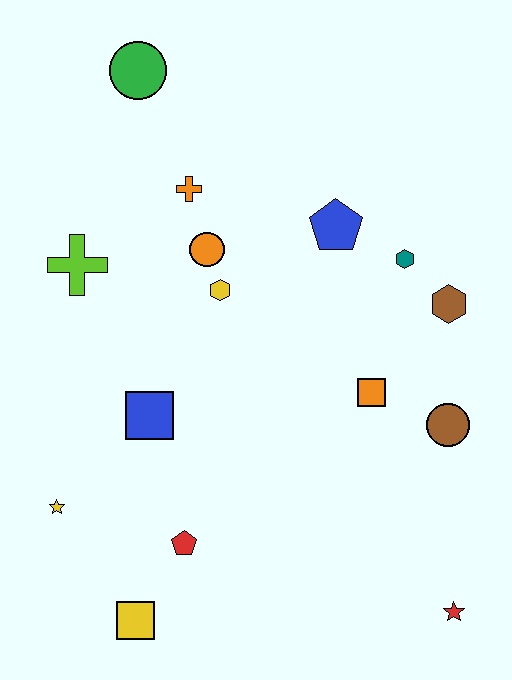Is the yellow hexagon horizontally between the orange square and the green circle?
Yes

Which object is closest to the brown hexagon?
The teal hexagon is closest to the brown hexagon.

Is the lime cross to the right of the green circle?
No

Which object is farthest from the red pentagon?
The green circle is farthest from the red pentagon.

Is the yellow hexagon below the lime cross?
Yes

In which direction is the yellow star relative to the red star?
The yellow star is to the left of the red star.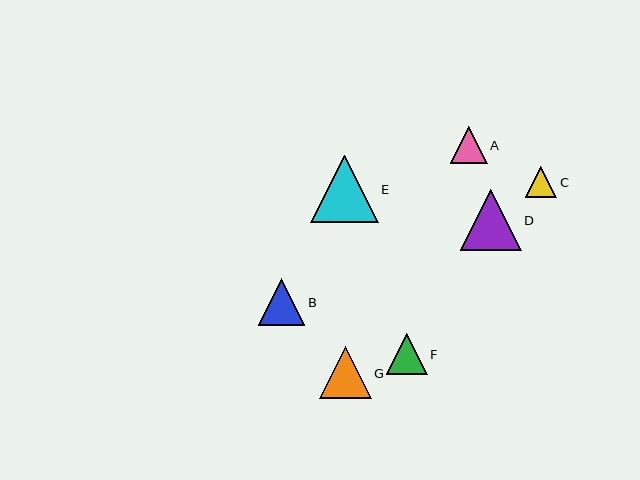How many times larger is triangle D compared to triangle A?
Triangle D is approximately 1.6 times the size of triangle A.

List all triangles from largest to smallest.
From largest to smallest: E, D, G, B, F, A, C.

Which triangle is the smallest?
Triangle C is the smallest with a size of approximately 31 pixels.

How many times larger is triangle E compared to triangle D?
Triangle E is approximately 1.1 times the size of triangle D.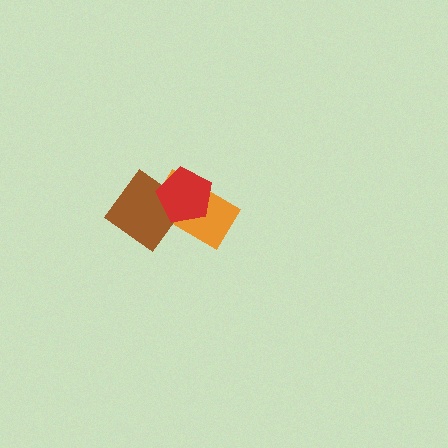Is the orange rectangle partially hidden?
Yes, it is partially covered by another shape.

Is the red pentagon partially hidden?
No, no other shape covers it.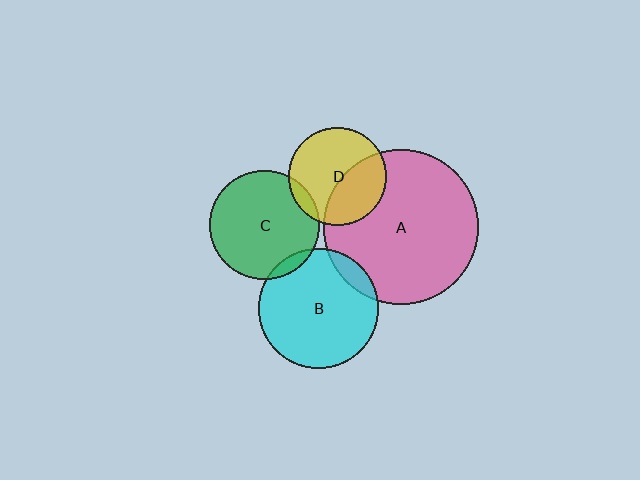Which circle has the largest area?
Circle A (pink).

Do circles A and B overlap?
Yes.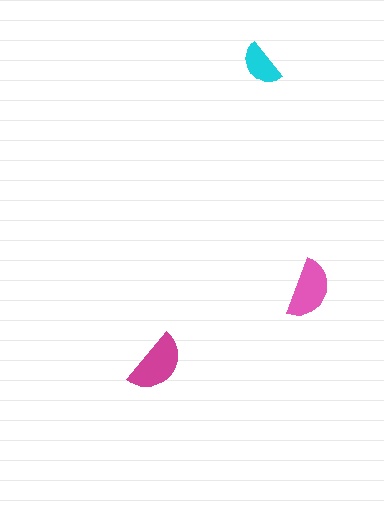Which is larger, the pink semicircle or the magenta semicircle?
The magenta one.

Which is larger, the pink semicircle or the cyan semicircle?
The pink one.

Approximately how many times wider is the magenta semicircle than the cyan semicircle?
About 1.5 times wider.